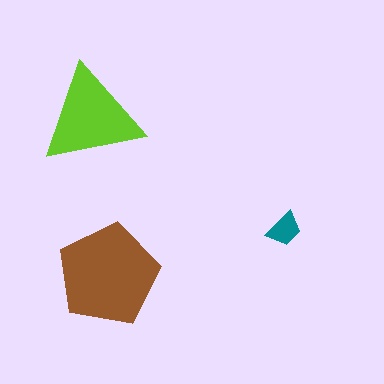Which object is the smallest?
The teal trapezoid.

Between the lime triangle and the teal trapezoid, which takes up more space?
The lime triangle.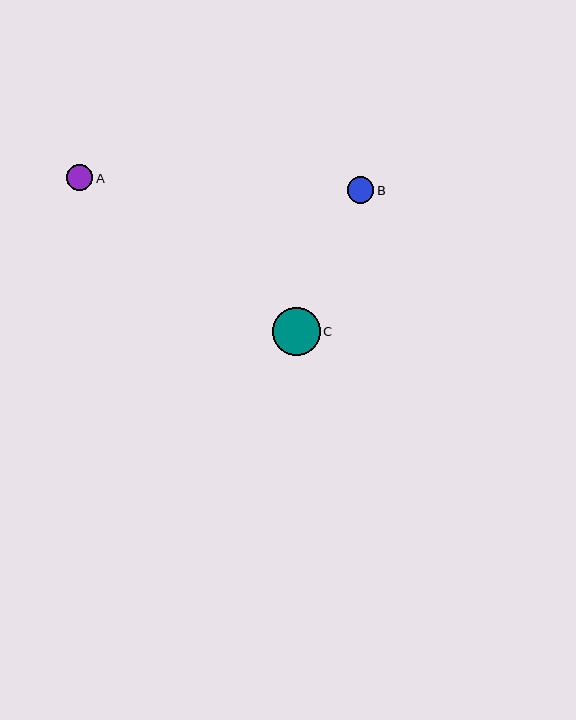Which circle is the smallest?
Circle A is the smallest with a size of approximately 26 pixels.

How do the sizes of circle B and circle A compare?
Circle B and circle A are approximately the same size.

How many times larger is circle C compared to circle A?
Circle C is approximately 1.8 times the size of circle A.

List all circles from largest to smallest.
From largest to smallest: C, B, A.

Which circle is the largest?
Circle C is the largest with a size of approximately 47 pixels.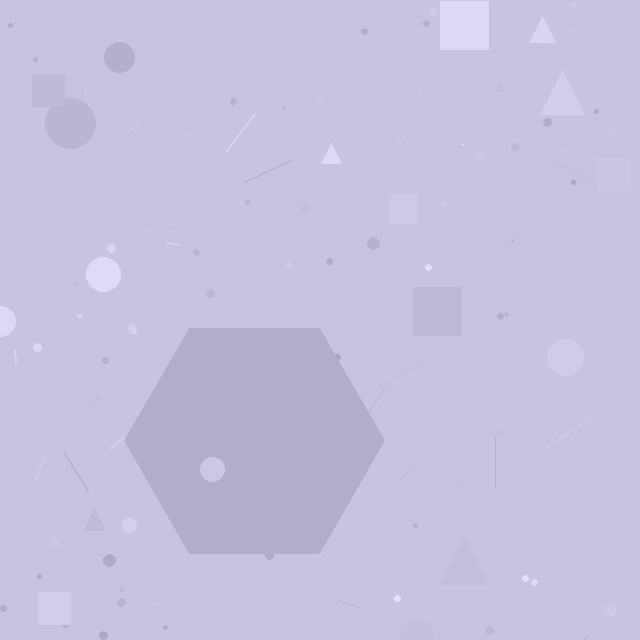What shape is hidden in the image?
A hexagon is hidden in the image.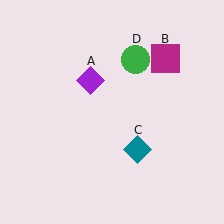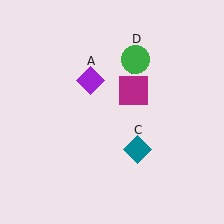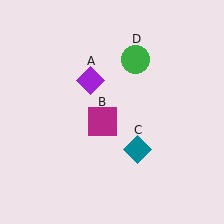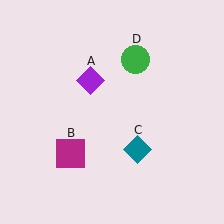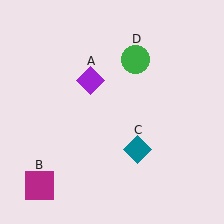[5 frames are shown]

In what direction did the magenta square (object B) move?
The magenta square (object B) moved down and to the left.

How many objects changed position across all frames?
1 object changed position: magenta square (object B).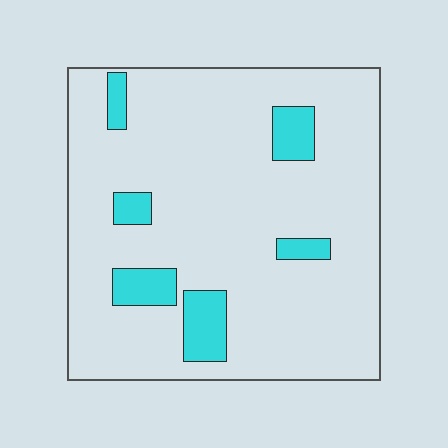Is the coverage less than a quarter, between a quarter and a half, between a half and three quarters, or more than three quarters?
Less than a quarter.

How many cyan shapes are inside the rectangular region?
6.